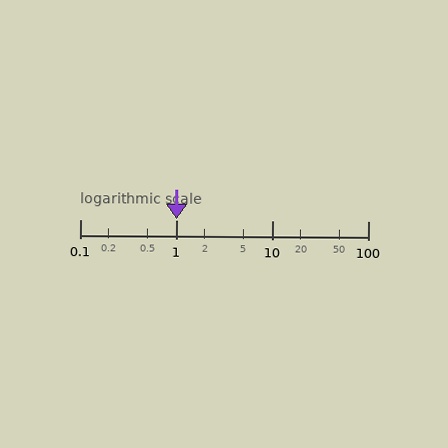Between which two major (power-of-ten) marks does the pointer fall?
The pointer is between 1 and 10.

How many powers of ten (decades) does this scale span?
The scale spans 3 decades, from 0.1 to 100.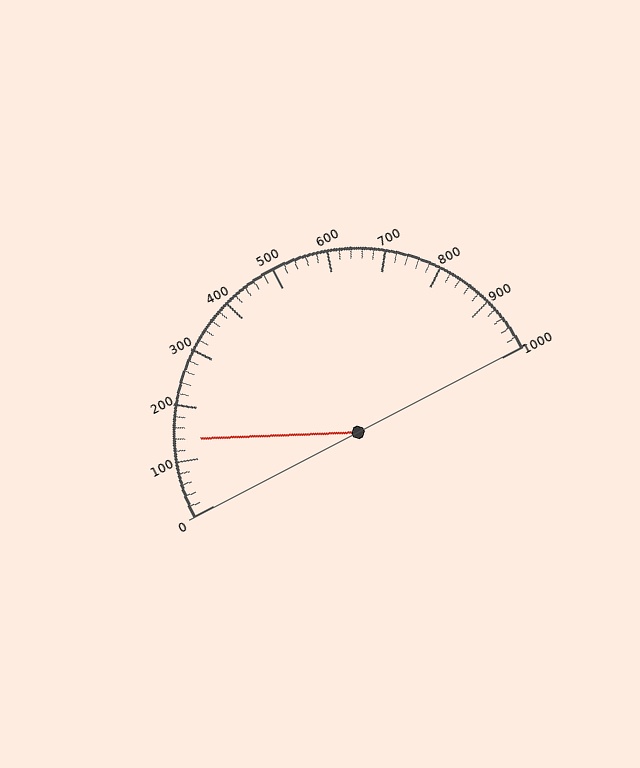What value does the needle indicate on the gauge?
The needle indicates approximately 140.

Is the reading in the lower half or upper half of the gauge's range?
The reading is in the lower half of the range (0 to 1000).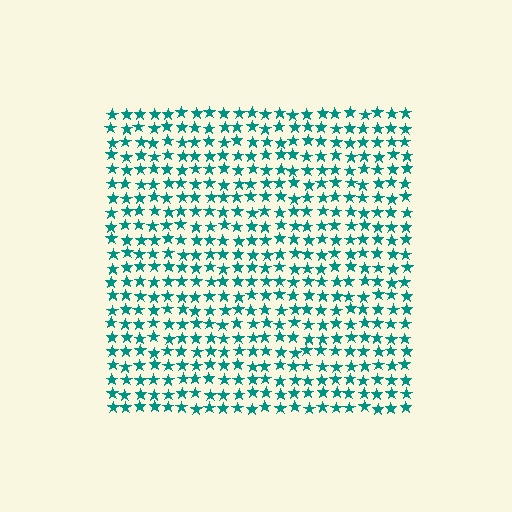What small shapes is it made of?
It is made of small stars.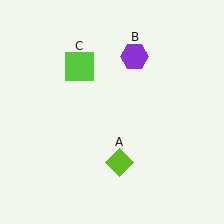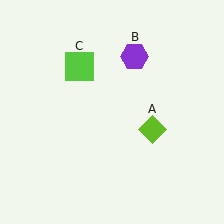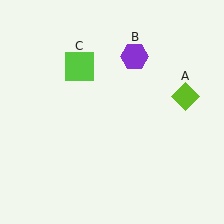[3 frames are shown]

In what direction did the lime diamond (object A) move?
The lime diamond (object A) moved up and to the right.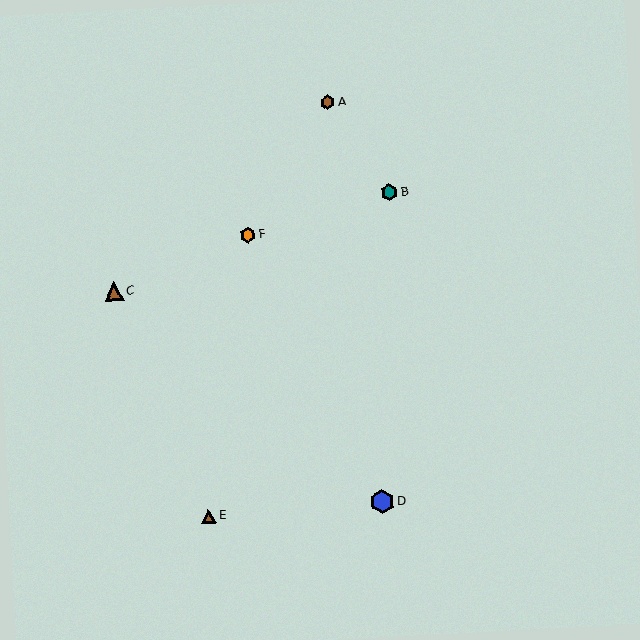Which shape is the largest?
The blue hexagon (labeled D) is the largest.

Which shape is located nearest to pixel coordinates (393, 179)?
The teal hexagon (labeled B) at (389, 192) is nearest to that location.